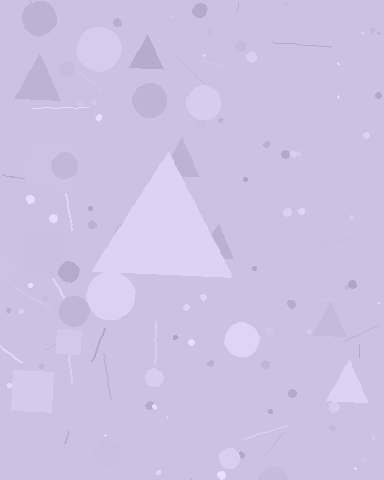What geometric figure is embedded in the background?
A triangle is embedded in the background.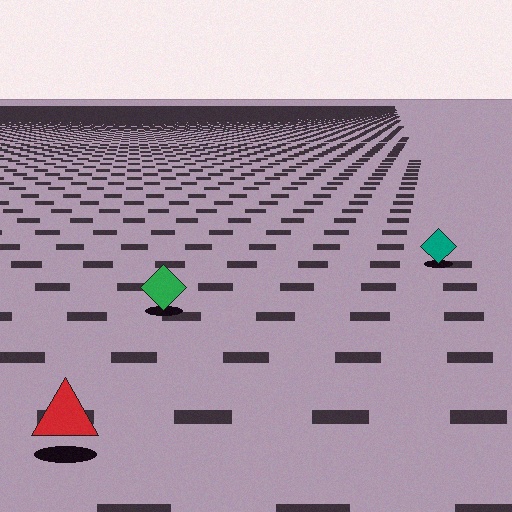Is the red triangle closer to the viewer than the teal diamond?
Yes. The red triangle is closer — you can tell from the texture gradient: the ground texture is coarser near it.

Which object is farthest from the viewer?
The teal diamond is farthest from the viewer. It appears smaller and the ground texture around it is denser.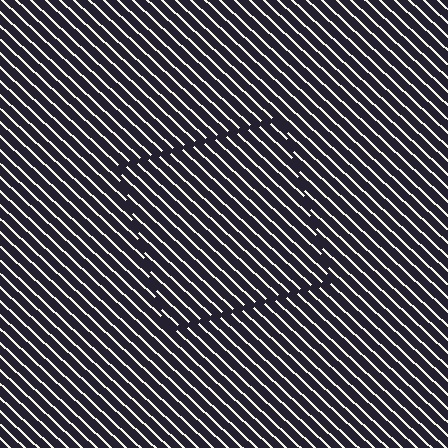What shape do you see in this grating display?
An illusory square. The interior of the shape contains the same grating, shifted by half a period — the contour is defined by the phase discontinuity where line-ends from the inner and outer gratings abut.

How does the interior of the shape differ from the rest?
The interior of the shape contains the same grating, shifted by half a period — the contour is defined by the phase discontinuity where line-ends from the inner and outer gratings abut.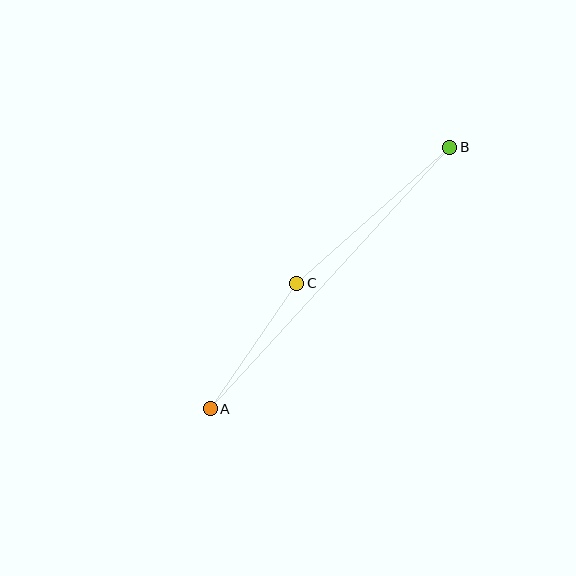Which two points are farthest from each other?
Points A and B are farthest from each other.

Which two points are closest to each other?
Points A and C are closest to each other.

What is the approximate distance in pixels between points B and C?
The distance between B and C is approximately 205 pixels.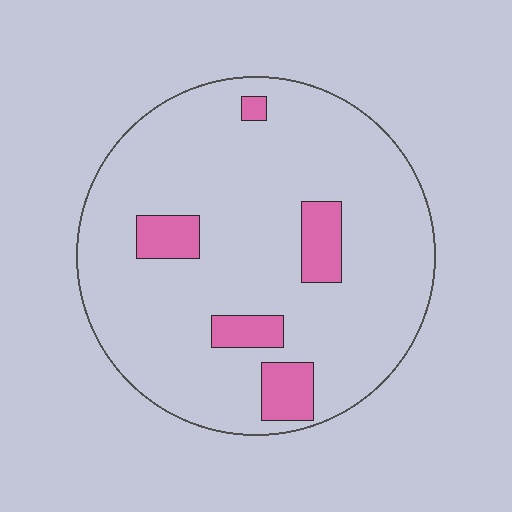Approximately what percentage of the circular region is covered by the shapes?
Approximately 10%.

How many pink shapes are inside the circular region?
5.